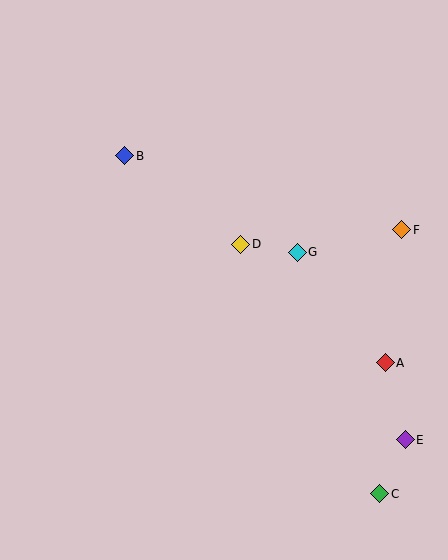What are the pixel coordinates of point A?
Point A is at (385, 363).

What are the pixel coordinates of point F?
Point F is at (402, 230).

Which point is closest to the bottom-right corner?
Point C is closest to the bottom-right corner.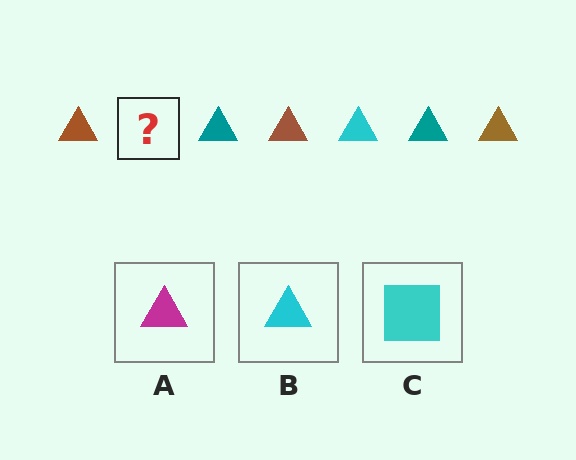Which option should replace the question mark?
Option B.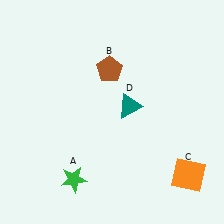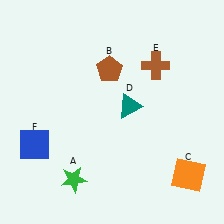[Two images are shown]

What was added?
A brown cross (E), a blue square (F) were added in Image 2.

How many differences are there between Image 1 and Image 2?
There are 2 differences between the two images.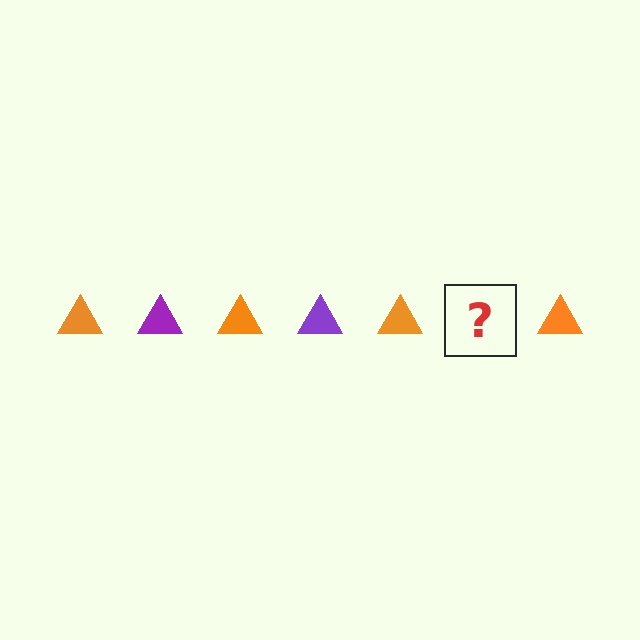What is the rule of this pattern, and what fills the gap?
The rule is that the pattern cycles through orange, purple triangles. The gap should be filled with a purple triangle.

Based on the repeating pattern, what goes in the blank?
The blank should be a purple triangle.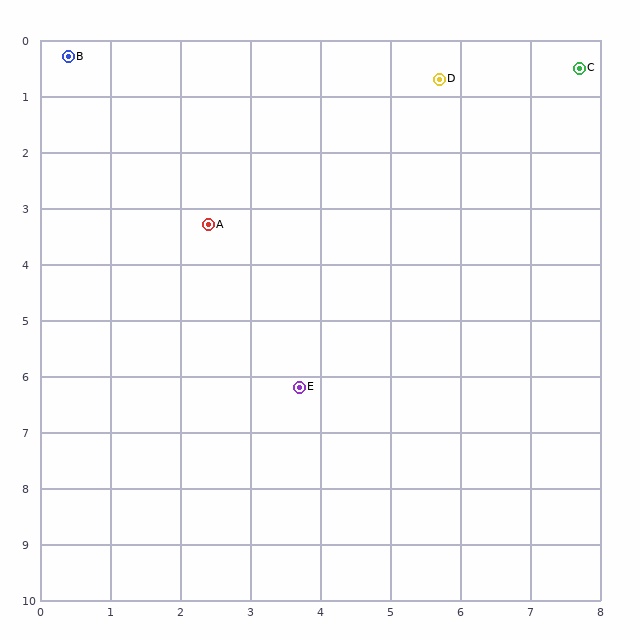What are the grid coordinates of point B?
Point B is at approximately (0.4, 0.3).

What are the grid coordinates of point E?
Point E is at approximately (3.7, 6.2).